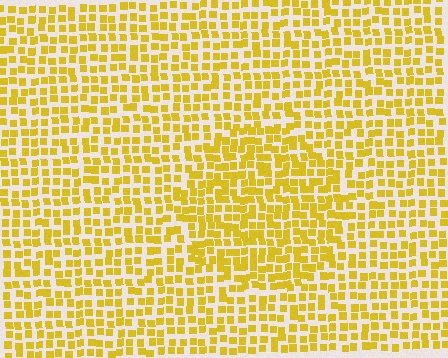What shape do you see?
I see a circle.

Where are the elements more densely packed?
The elements are more densely packed inside the circle boundary.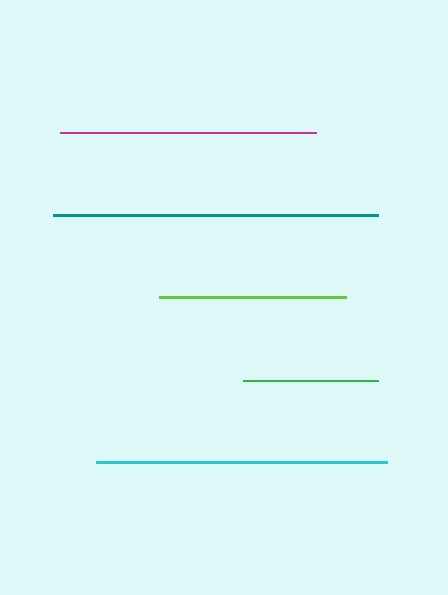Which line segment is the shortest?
The green line is the shortest at approximately 135 pixels.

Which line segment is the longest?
The teal line is the longest at approximately 325 pixels.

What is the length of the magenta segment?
The magenta segment is approximately 255 pixels long.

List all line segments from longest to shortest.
From longest to shortest: teal, cyan, magenta, lime, green.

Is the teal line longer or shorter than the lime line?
The teal line is longer than the lime line.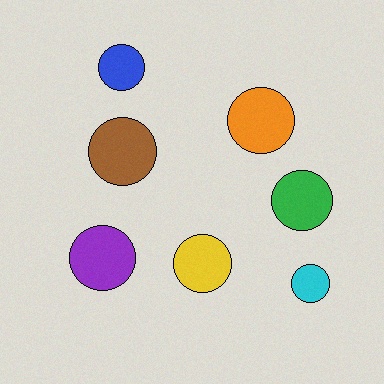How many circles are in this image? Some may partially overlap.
There are 7 circles.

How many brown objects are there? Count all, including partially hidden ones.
There is 1 brown object.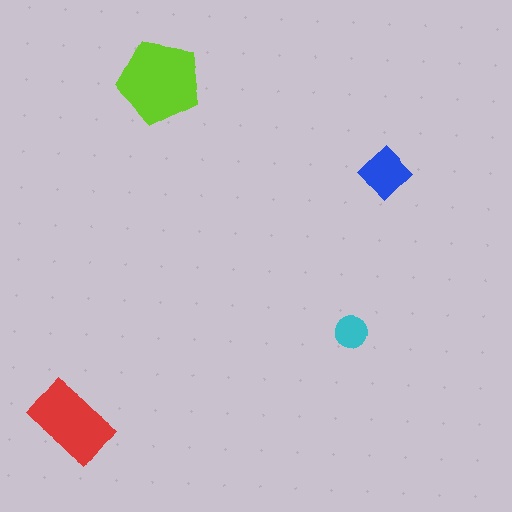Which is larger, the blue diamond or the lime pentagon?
The lime pentagon.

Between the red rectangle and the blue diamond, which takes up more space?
The red rectangle.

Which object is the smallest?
The cyan circle.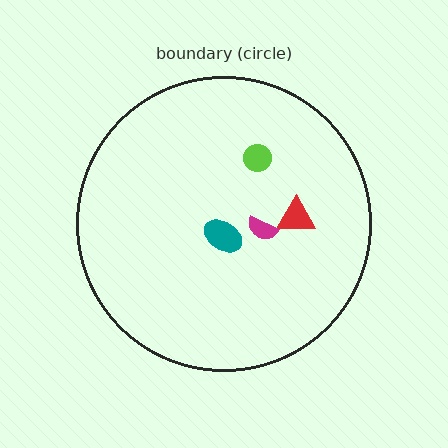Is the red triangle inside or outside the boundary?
Inside.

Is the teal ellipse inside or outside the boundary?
Inside.